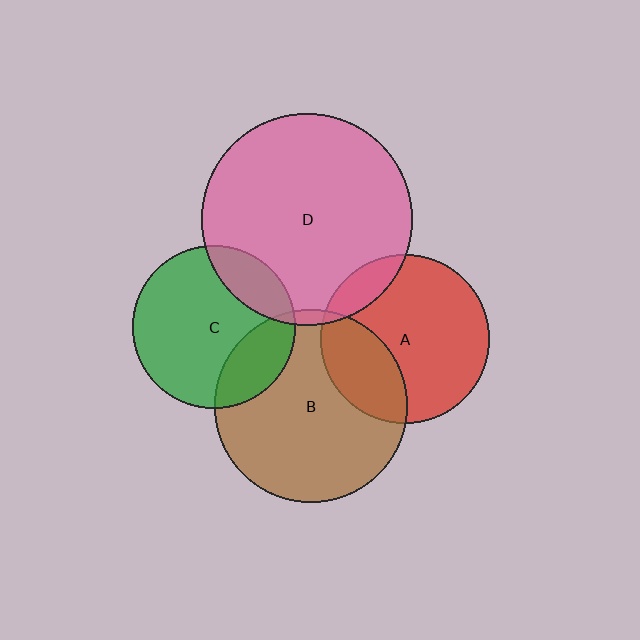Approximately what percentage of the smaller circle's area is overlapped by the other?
Approximately 10%.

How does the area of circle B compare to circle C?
Approximately 1.4 times.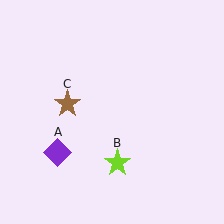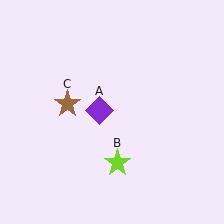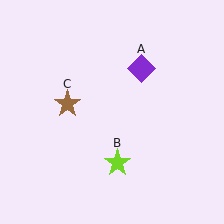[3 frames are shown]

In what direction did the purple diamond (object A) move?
The purple diamond (object A) moved up and to the right.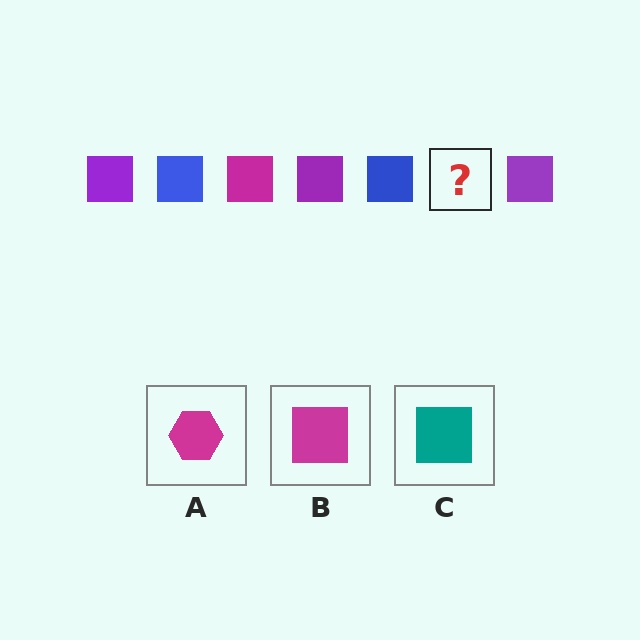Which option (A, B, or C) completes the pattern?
B.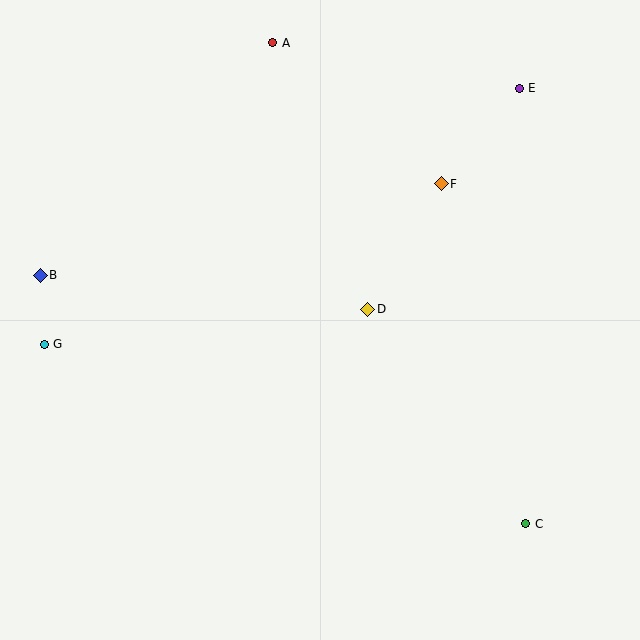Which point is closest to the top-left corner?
Point A is closest to the top-left corner.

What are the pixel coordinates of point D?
Point D is at (368, 309).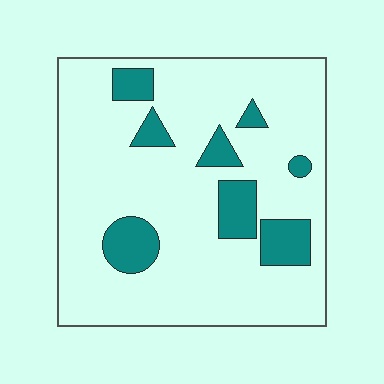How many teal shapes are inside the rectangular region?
8.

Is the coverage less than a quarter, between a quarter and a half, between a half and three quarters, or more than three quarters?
Less than a quarter.